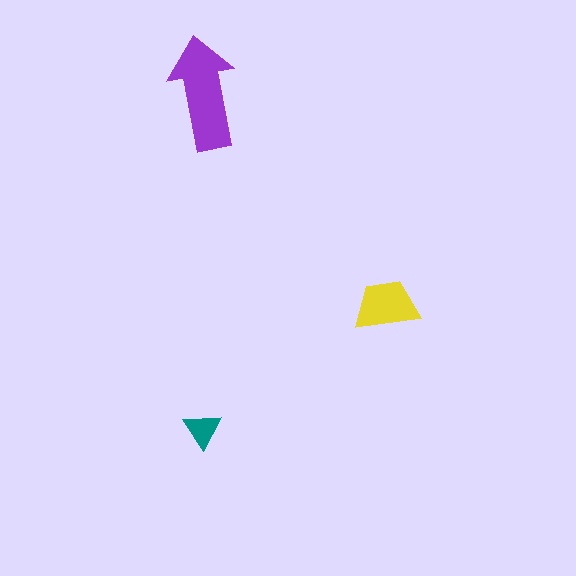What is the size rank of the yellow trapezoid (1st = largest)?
2nd.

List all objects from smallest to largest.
The teal triangle, the yellow trapezoid, the purple arrow.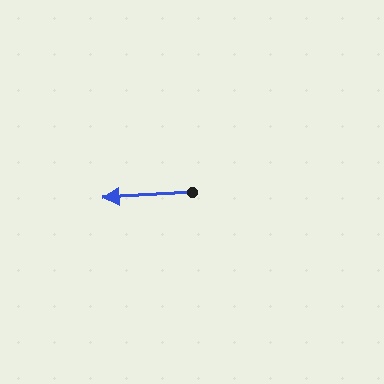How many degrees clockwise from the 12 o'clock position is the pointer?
Approximately 266 degrees.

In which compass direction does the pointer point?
West.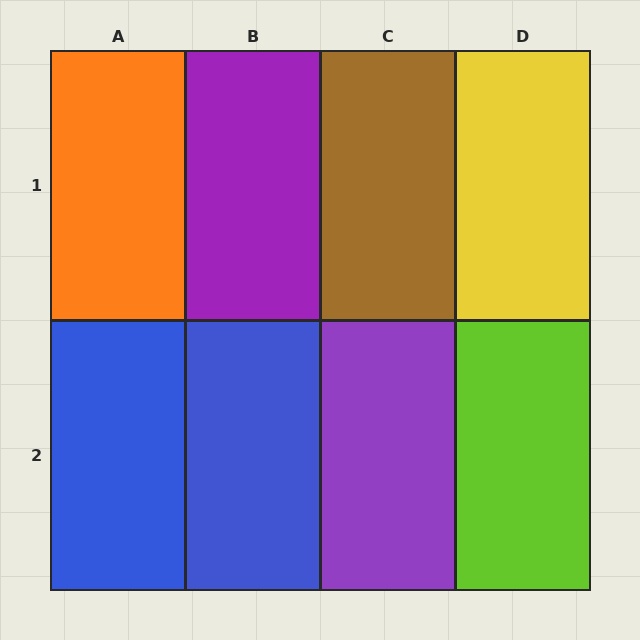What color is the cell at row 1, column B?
Purple.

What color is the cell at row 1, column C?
Brown.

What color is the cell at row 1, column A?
Orange.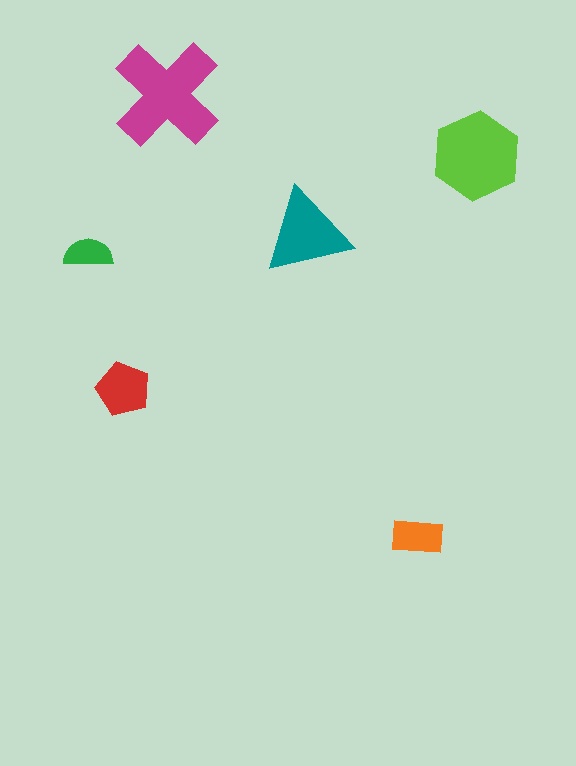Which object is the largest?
The magenta cross.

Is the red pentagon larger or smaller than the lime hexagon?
Smaller.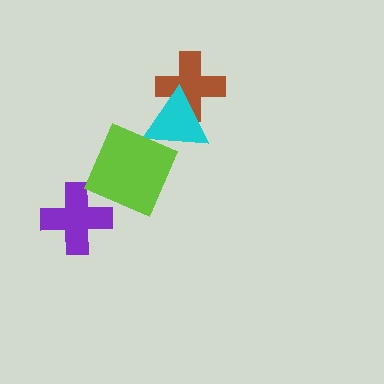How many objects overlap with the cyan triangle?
1 object overlaps with the cyan triangle.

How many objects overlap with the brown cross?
1 object overlaps with the brown cross.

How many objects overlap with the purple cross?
0 objects overlap with the purple cross.